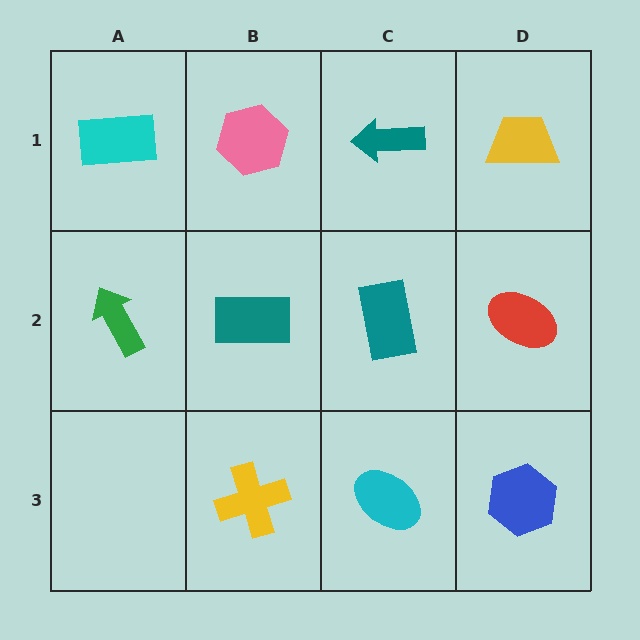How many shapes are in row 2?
4 shapes.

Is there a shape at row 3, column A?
No, that cell is empty.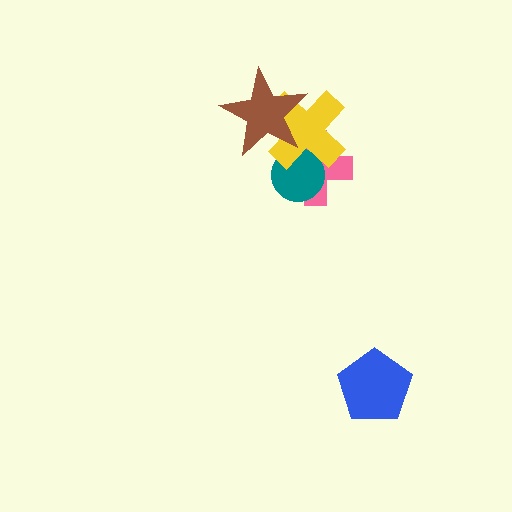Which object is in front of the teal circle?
The yellow cross is in front of the teal circle.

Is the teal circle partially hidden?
Yes, it is partially covered by another shape.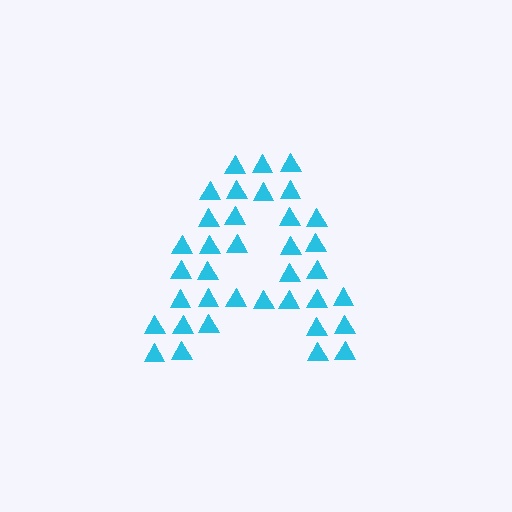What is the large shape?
The large shape is the letter A.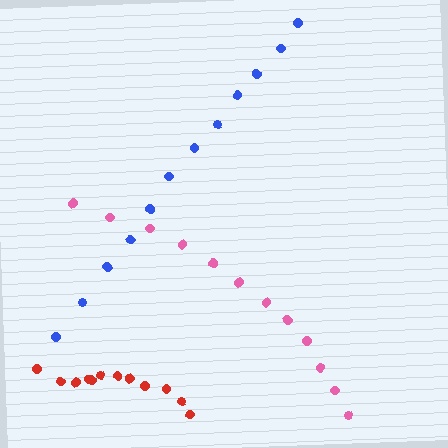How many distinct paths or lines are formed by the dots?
There are 3 distinct paths.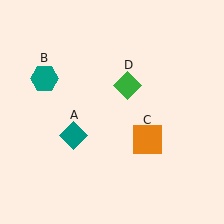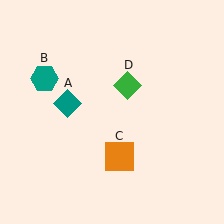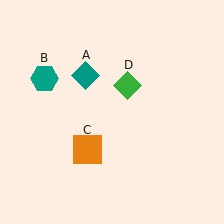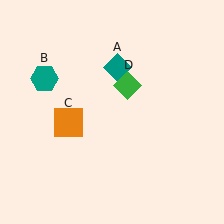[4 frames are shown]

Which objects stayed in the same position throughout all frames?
Teal hexagon (object B) and green diamond (object D) remained stationary.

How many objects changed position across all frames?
2 objects changed position: teal diamond (object A), orange square (object C).